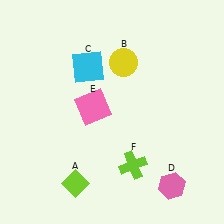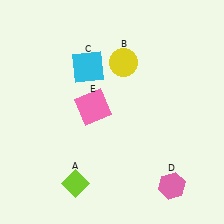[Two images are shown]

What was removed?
The lime cross (F) was removed in Image 2.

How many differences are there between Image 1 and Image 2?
There is 1 difference between the two images.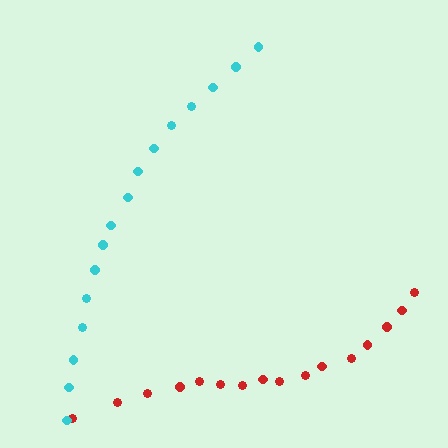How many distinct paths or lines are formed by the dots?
There are 2 distinct paths.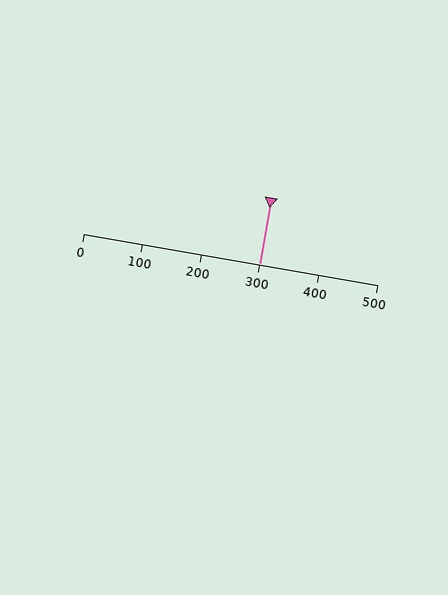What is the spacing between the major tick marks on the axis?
The major ticks are spaced 100 apart.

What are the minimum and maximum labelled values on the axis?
The axis runs from 0 to 500.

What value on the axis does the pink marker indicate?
The marker indicates approximately 300.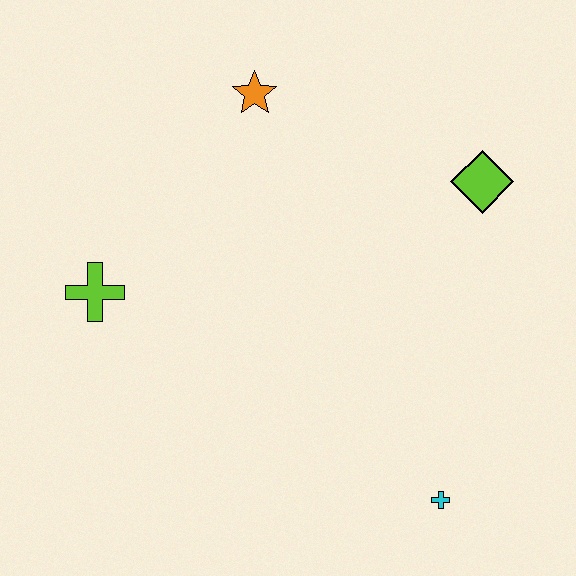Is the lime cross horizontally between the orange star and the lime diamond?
No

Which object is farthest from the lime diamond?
The lime cross is farthest from the lime diamond.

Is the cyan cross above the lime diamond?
No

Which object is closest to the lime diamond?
The orange star is closest to the lime diamond.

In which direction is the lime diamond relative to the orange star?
The lime diamond is to the right of the orange star.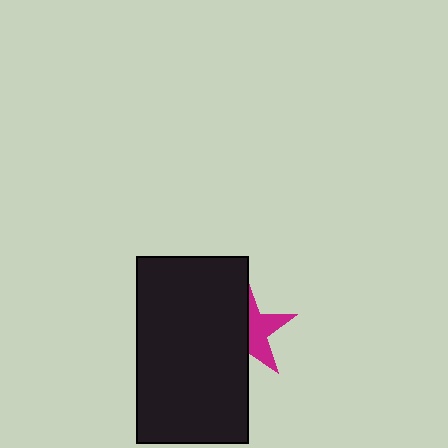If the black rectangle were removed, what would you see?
You would see the complete magenta star.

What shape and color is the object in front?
The object in front is a black rectangle.